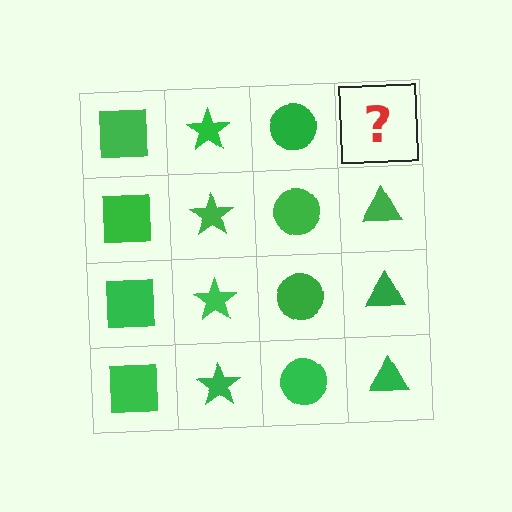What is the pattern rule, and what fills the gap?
The rule is that each column has a consistent shape. The gap should be filled with a green triangle.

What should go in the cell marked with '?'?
The missing cell should contain a green triangle.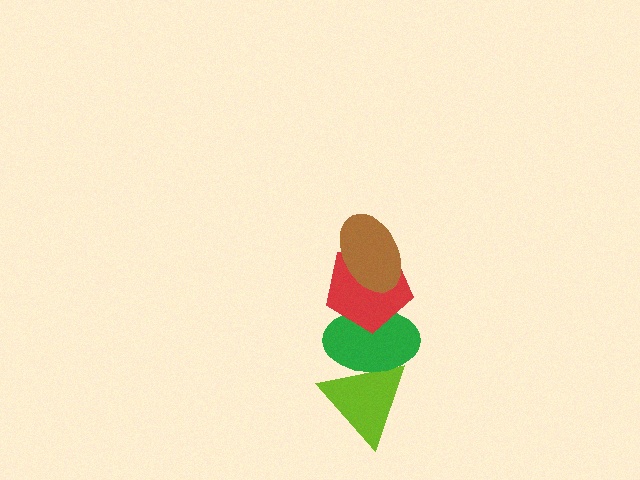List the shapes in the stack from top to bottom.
From top to bottom: the brown ellipse, the red pentagon, the green ellipse, the lime triangle.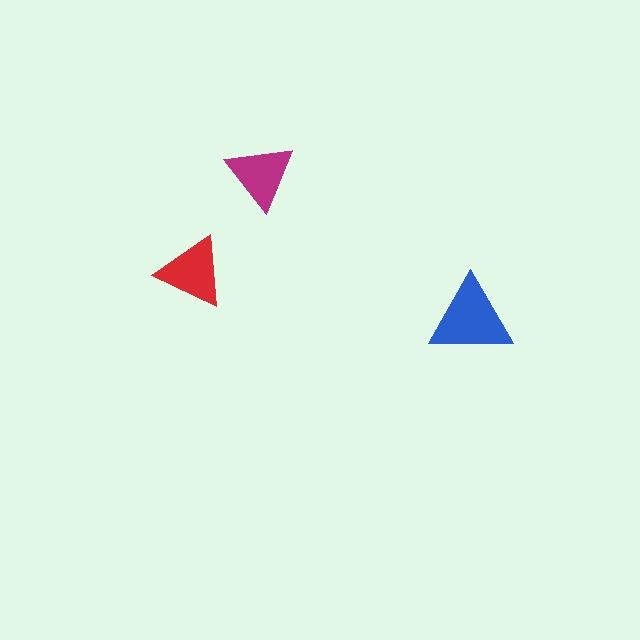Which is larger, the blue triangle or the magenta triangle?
The blue one.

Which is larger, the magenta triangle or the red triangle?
The red one.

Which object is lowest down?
The blue triangle is bottommost.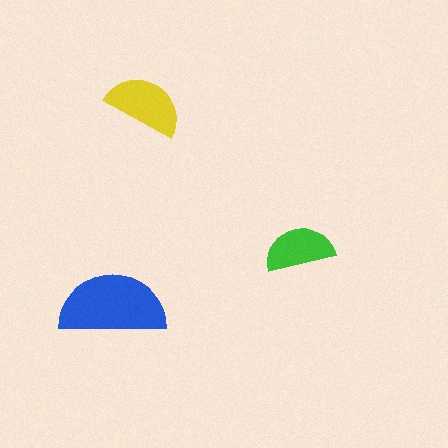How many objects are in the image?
There are 3 objects in the image.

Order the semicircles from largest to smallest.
the blue one, the yellow one, the green one.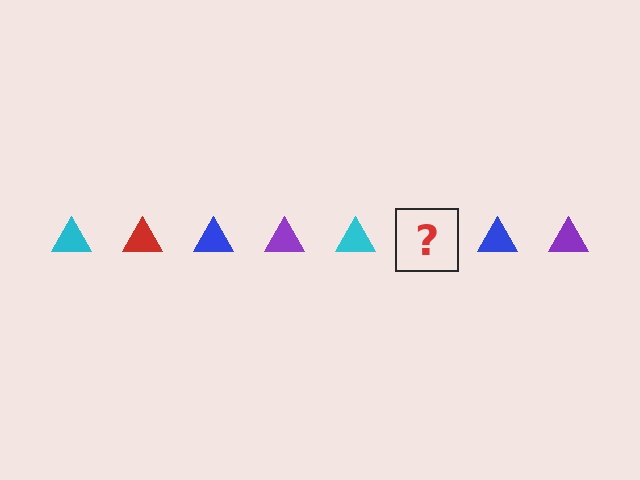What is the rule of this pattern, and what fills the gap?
The rule is that the pattern cycles through cyan, red, blue, purple triangles. The gap should be filled with a red triangle.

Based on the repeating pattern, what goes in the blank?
The blank should be a red triangle.